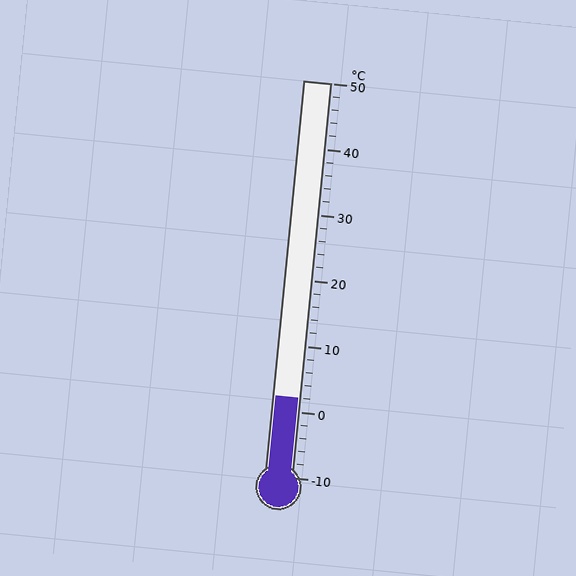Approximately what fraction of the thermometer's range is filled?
The thermometer is filled to approximately 20% of its range.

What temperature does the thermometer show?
The thermometer shows approximately 2°C.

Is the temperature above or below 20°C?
The temperature is below 20°C.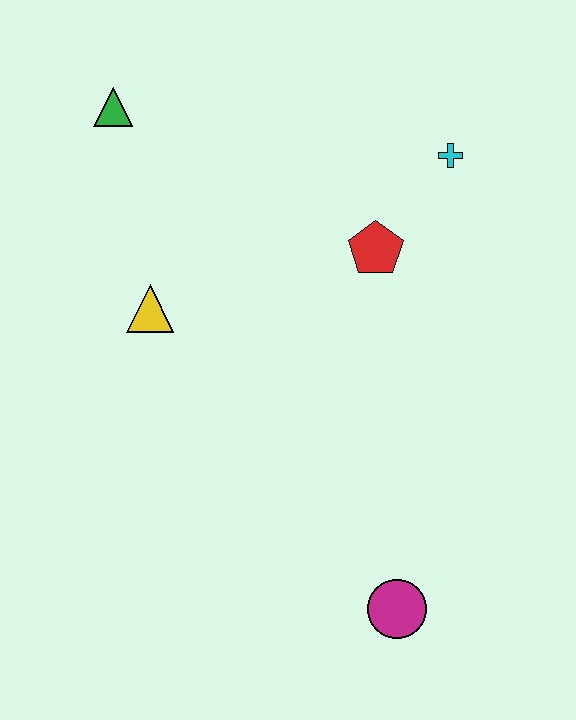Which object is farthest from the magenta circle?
The green triangle is farthest from the magenta circle.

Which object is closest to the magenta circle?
The red pentagon is closest to the magenta circle.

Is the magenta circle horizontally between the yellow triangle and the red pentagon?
No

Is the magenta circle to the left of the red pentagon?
No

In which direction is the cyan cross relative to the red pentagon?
The cyan cross is above the red pentagon.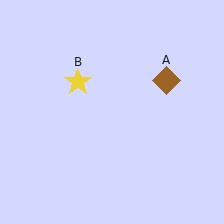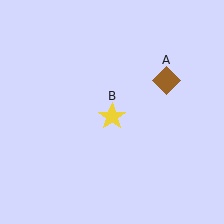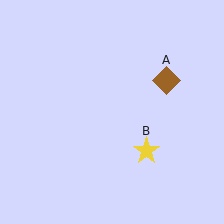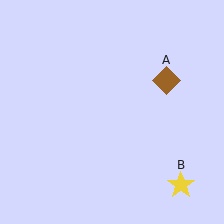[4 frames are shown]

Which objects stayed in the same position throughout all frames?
Brown diamond (object A) remained stationary.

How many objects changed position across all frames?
1 object changed position: yellow star (object B).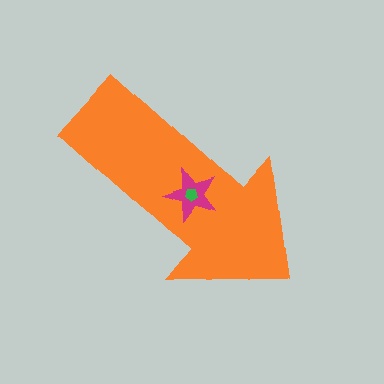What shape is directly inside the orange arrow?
The magenta star.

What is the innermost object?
The green pentagon.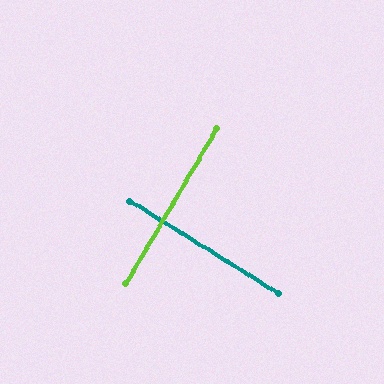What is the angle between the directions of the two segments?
Approximately 88 degrees.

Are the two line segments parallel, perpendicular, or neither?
Perpendicular — they meet at approximately 88°.